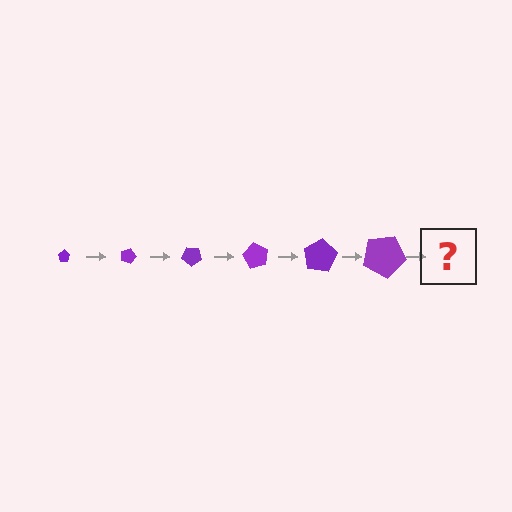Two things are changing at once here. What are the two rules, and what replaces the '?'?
The two rules are that the pentagon grows larger each step and it rotates 20 degrees each step. The '?' should be a pentagon, larger than the previous one and rotated 120 degrees from the start.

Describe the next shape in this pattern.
It should be a pentagon, larger than the previous one and rotated 120 degrees from the start.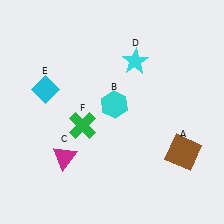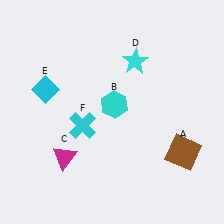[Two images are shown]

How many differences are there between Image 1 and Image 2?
There is 1 difference between the two images.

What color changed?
The cross (F) changed from green in Image 1 to cyan in Image 2.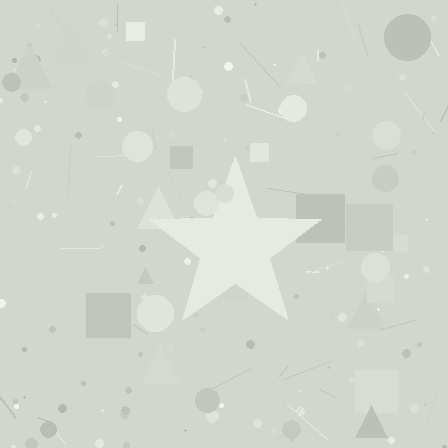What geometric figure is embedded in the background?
A star is embedded in the background.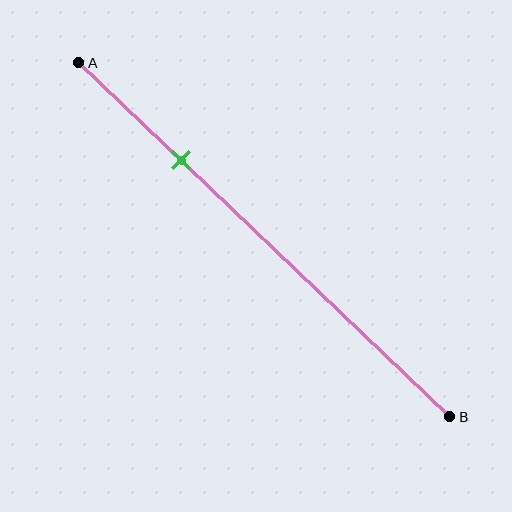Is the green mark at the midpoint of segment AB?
No, the mark is at about 30% from A, not at the 50% midpoint.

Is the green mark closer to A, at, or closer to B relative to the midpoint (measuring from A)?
The green mark is closer to point A than the midpoint of segment AB.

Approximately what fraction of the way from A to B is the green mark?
The green mark is approximately 30% of the way from A to B.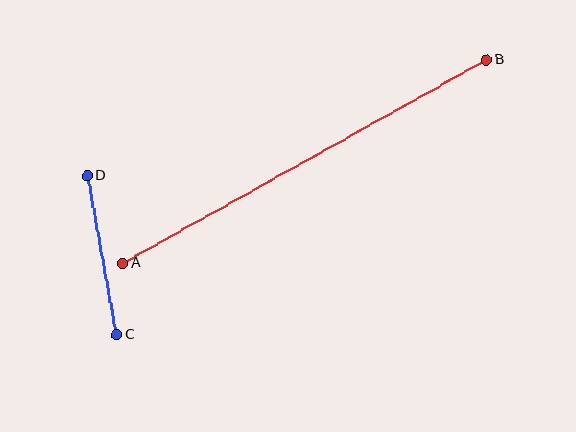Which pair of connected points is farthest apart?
Points A and B are farthest apart.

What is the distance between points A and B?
The distance is approximately 417 pixels.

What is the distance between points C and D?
The distance is approximately 161 pixels.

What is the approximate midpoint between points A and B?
The midpoint is at approximately (305, 162) pixels.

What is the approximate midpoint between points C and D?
The midpoint is at approximately (102, 255) pixels.